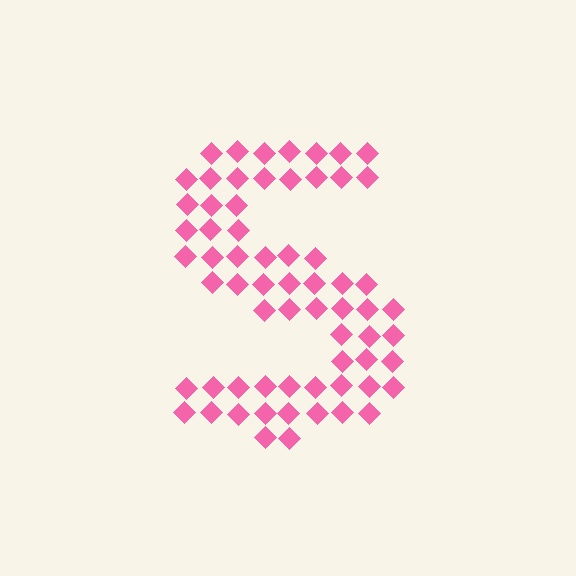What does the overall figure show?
The overall figure shows the letter S.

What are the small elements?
The small elements are diamonds.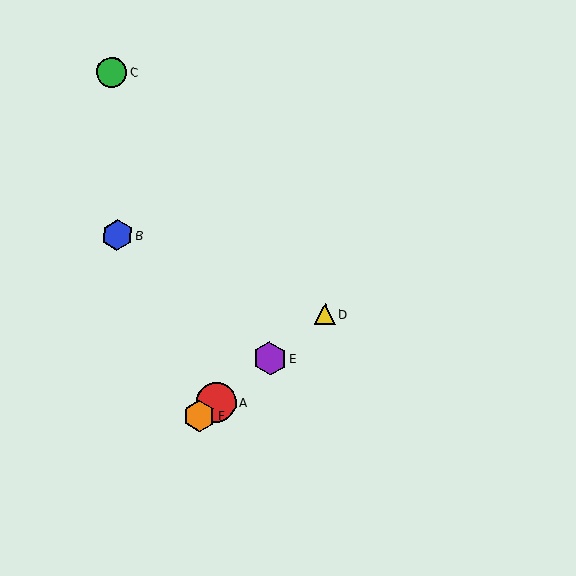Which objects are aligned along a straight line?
Objects A, D, E, F are aligned along a straight line.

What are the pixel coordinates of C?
Object C is at (112, 72).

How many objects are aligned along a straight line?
4 objects (A, D, E, F) are aligned along a straight line.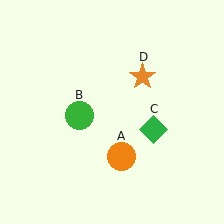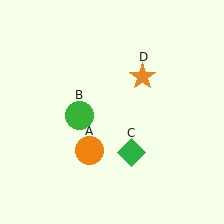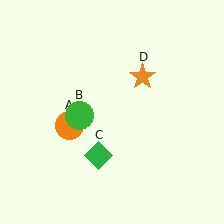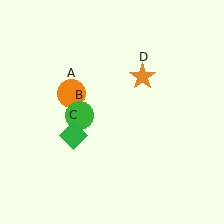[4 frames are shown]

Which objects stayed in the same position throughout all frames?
Green circle (object B) and orange star (object D) remained stationary.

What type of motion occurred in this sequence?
The orange circle (object A), green diamond (object C) rotated clockwise around the center of the scene.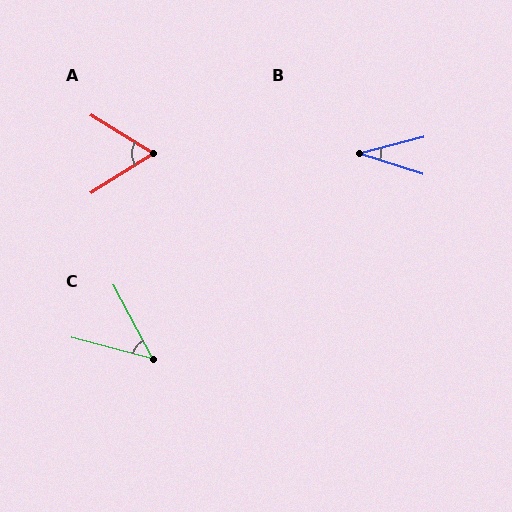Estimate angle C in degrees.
Approximately 47 degrees.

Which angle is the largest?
A, at approximately 64 degrees.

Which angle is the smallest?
B, at approximately 33 degrees.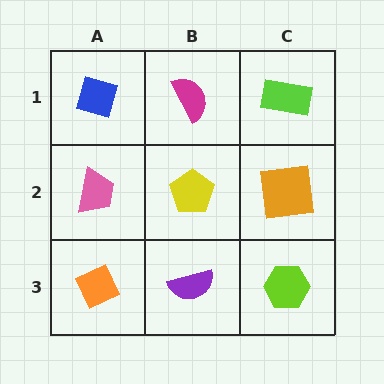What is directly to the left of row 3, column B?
An orange diamond.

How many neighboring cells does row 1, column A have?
2.